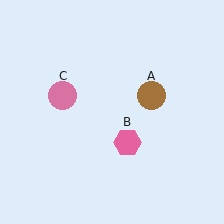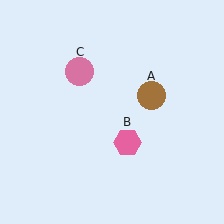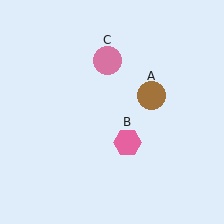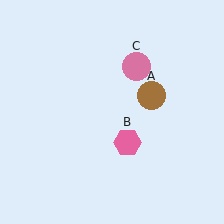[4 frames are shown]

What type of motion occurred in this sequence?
The pink circle (object C) rotated clockwise around the center of the scene.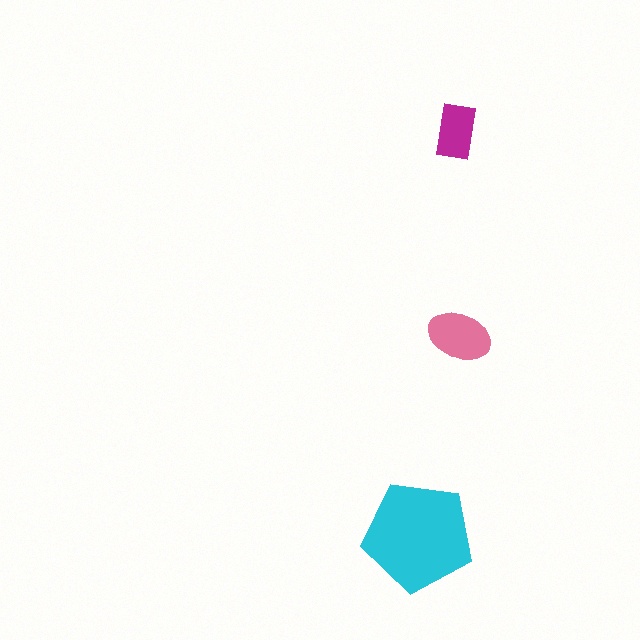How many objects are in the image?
There are 3 objects in the image.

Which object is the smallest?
The magenta rectangle.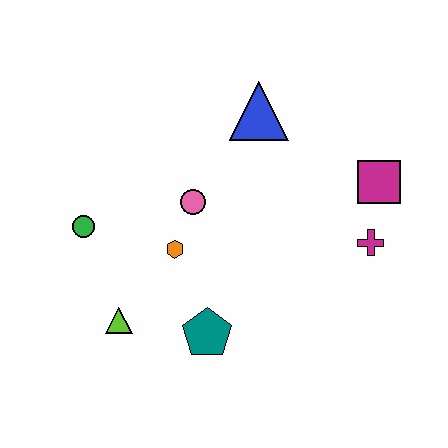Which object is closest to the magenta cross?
The magenta square is closest to the magenta cross.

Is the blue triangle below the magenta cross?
No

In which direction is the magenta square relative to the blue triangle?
The magenta square is to the right of the blue triangle.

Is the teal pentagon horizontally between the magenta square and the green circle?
Yes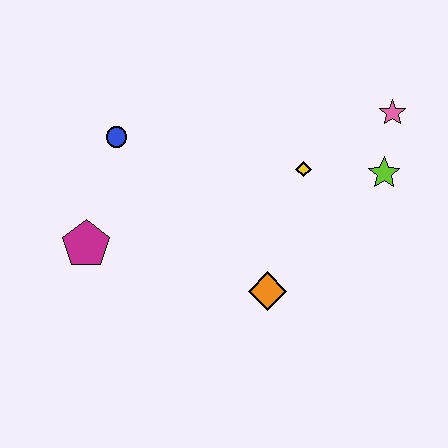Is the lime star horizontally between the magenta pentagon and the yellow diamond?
No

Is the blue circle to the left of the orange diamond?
Yes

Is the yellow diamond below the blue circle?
Yes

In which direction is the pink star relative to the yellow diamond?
The pink star is to the right of the yellow diamond.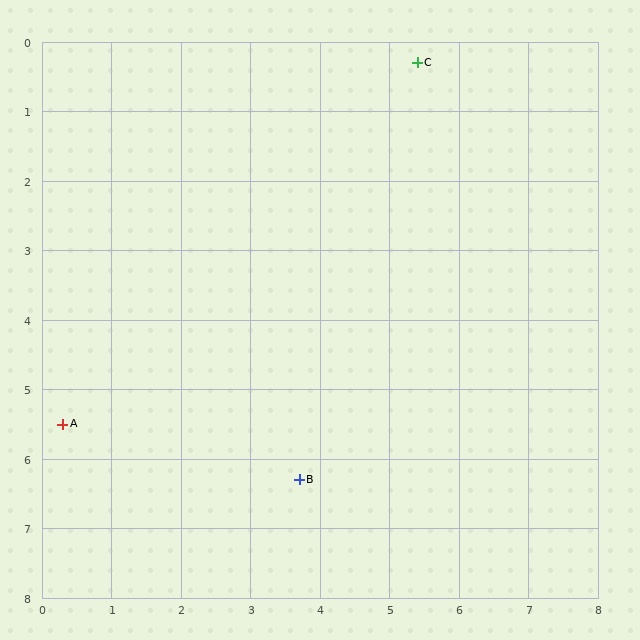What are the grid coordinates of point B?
Point B is at approximately (3.7, 6.3).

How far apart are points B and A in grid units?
Points B and A are about 3.5 grid units apart.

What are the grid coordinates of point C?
Point C is at approximately (5.4, 0.3).